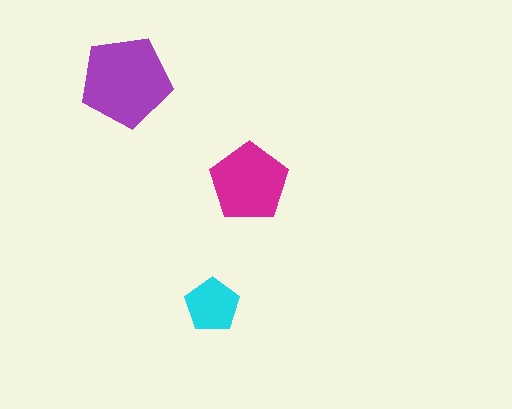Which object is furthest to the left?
The purple pentagon is leftmost.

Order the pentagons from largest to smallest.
the purple one, the magenta one, the cyan one.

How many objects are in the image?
There are 3 objects in the image.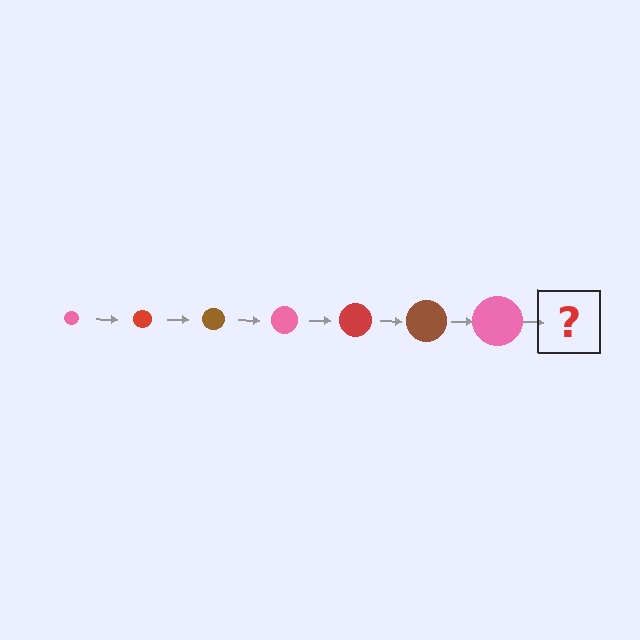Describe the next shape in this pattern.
It should be a red circle, larger than the previous one.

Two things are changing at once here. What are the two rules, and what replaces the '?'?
The two rules are that the circle grows larger each step and the color cycles through pink, red, and brown. The '?' should be a red circle, larger than the previous one.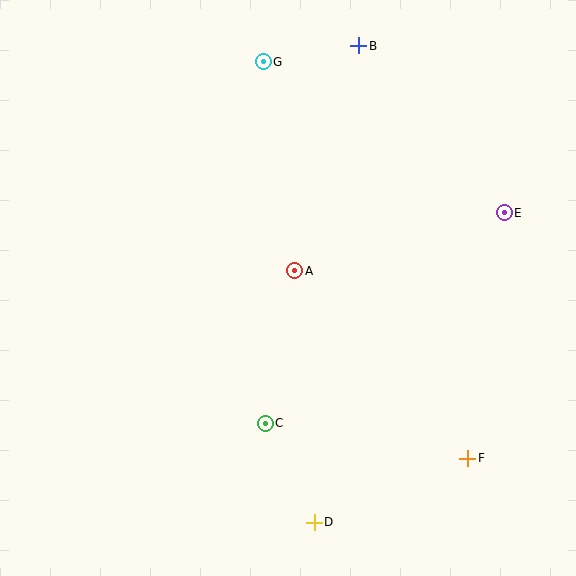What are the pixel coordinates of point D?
Point D is at (314, 522).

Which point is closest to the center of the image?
Point A at (295, 271) is closest to the center.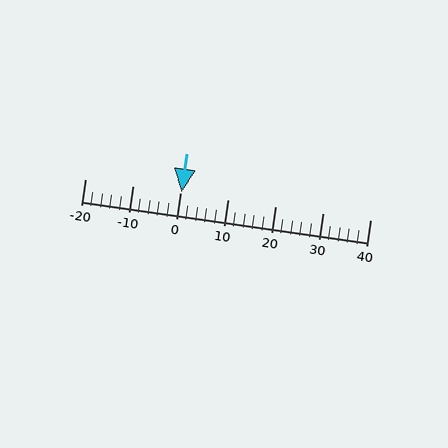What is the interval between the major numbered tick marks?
The major tick marks are spaced 10 units apart.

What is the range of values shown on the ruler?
The ruler shows values from -20 to 40.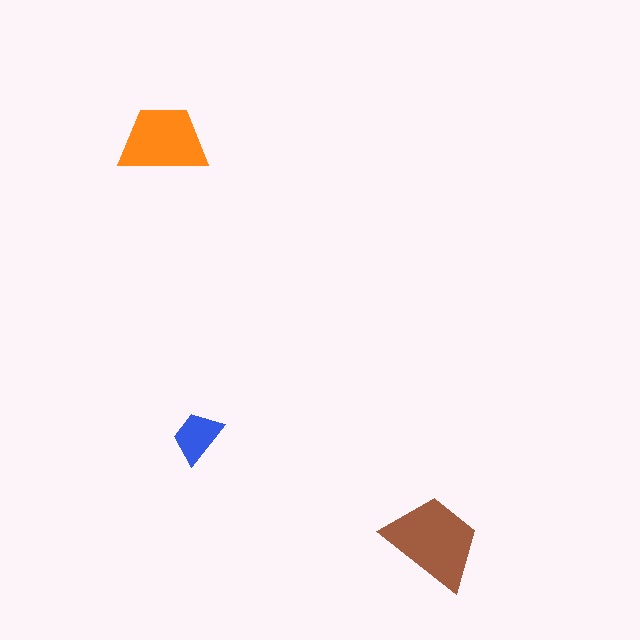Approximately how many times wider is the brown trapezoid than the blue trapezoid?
About 2 times wider.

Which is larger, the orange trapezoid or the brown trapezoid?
The brown one.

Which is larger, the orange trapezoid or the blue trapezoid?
The orange one.